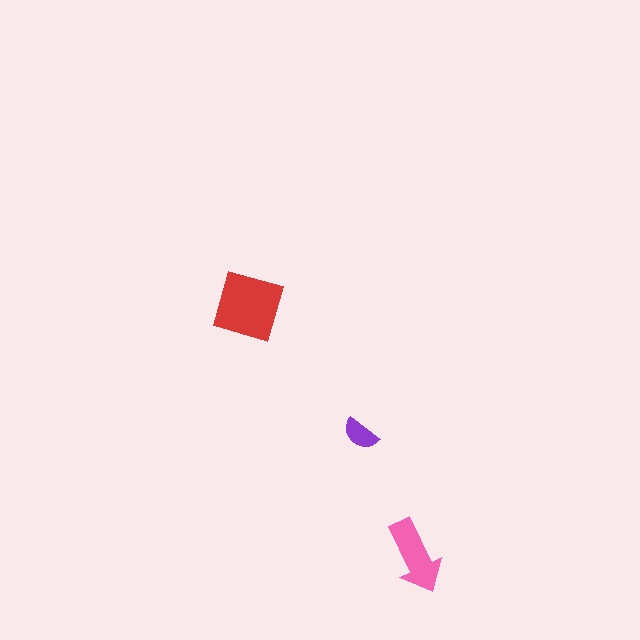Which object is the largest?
The red diamond.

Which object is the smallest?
The purple semicircle.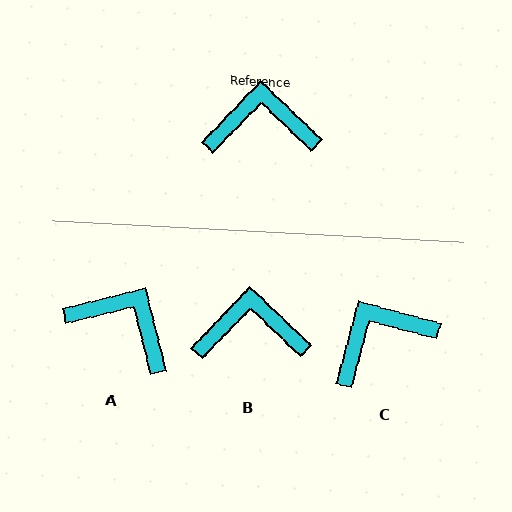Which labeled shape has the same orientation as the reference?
B.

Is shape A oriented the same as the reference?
No, it is off by about 33 degrees.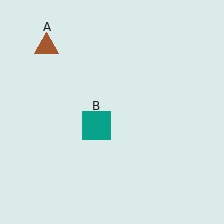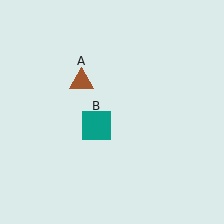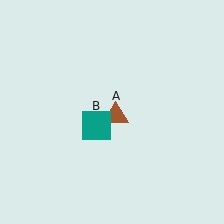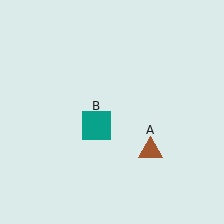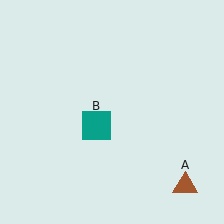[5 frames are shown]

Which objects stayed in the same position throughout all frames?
Teal square (object B) remained stationary.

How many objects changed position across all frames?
1 object changed position: brown triangle (object A).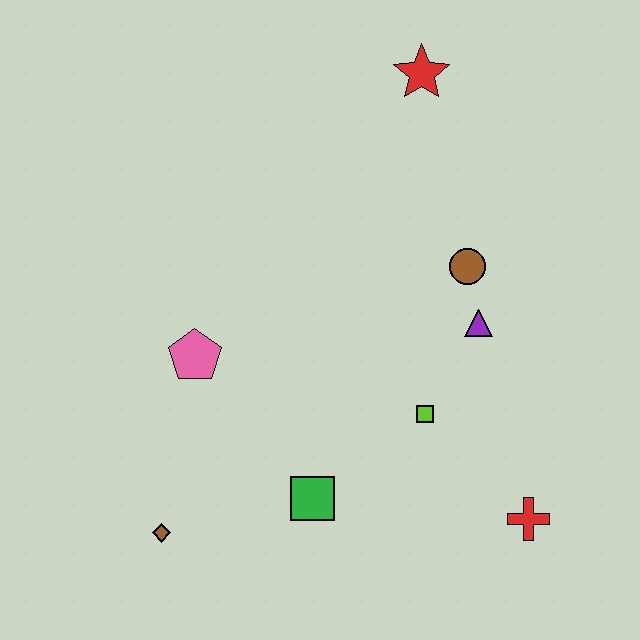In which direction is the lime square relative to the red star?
The lime square is below the red star.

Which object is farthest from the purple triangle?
The brown diamond is farthest from the purple triangle.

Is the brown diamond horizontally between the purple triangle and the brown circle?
No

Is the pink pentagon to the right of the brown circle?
No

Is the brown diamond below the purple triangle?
Yes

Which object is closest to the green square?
The lime square is closest to the green square.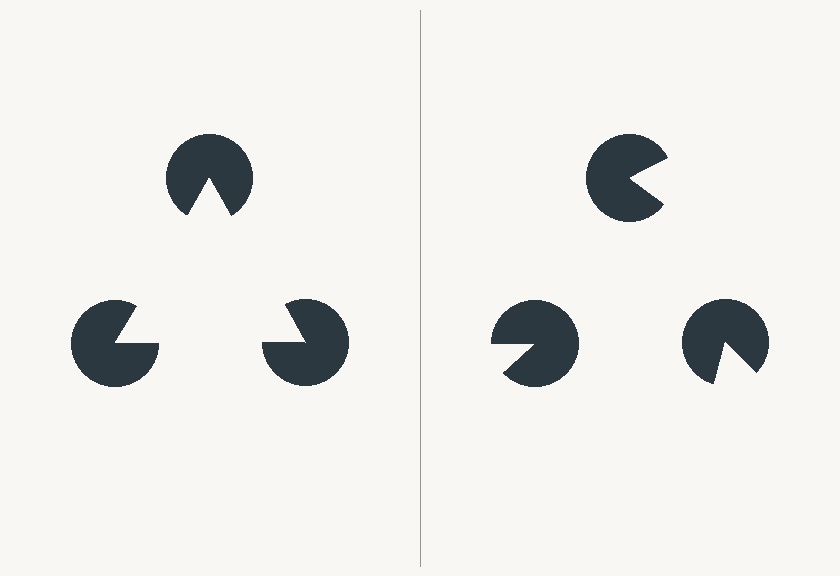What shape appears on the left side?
An illusory triangle.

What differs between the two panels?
The pac-man discs are positioned identically on both sides; only the wedge orientations differ. On the left they align to a triangle; on the right they are misaligned.